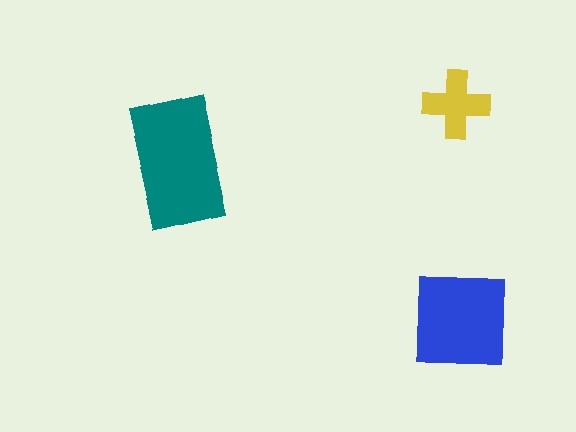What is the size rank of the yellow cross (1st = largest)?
3rd.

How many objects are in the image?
There are 3 objects in the image.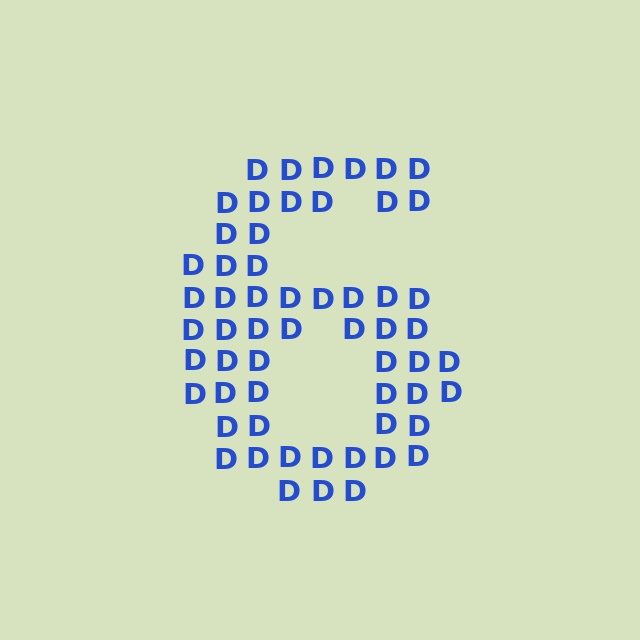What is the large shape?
The large shape is the digit 6.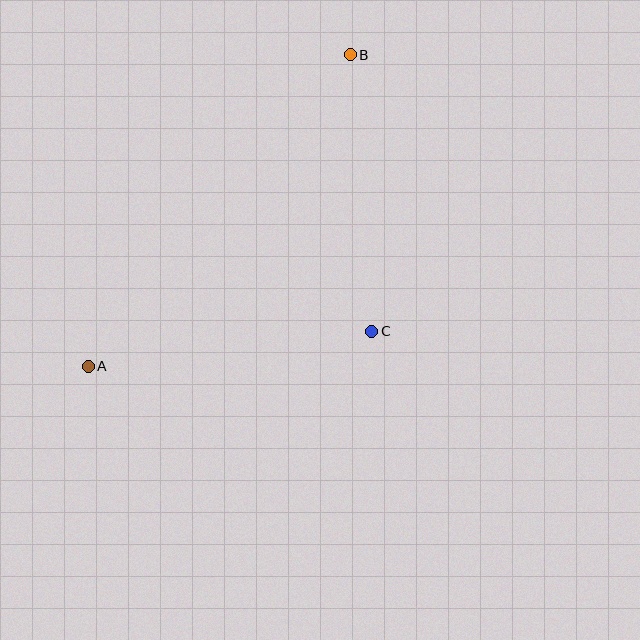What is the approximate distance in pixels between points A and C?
The distance between A and C is approximately 286 pixels.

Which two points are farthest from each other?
Points A and B are farthest from each other.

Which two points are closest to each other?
Points B and C are closest to each other.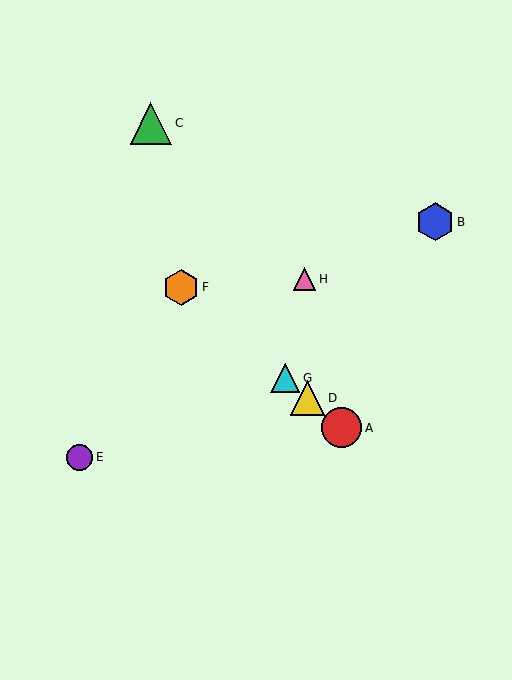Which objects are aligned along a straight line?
Objects A, D, F, G are aligned along a straight line.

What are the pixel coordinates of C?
Object C is at (151, 123).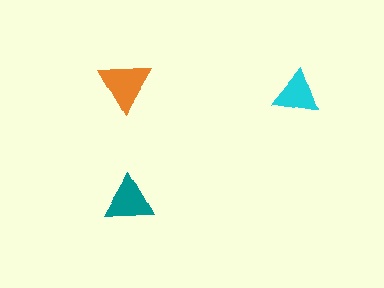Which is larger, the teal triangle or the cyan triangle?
The teal one.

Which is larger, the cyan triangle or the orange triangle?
The orange one.